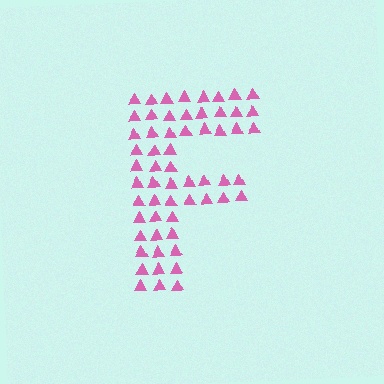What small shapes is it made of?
It is made of small triangles.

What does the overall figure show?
The overall figure shows the letter F.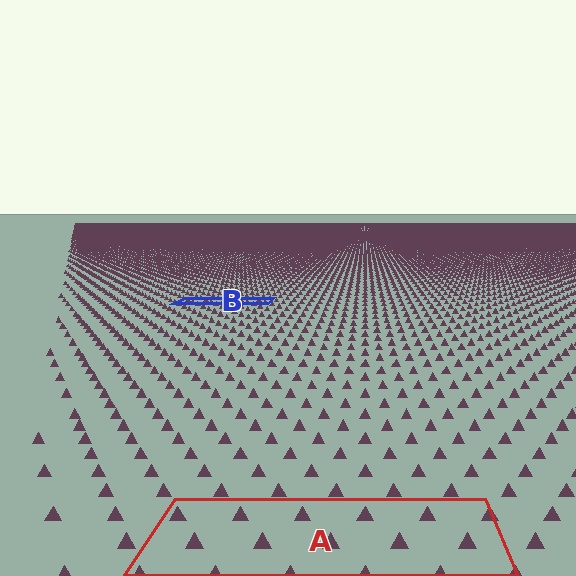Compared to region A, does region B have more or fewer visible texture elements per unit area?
Region B has more texture elements per unit area — they are packed more densely because it is farther away.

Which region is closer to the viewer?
Region A is closer. The texture elements there are larger and more spread out.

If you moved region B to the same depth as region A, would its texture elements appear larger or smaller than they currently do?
They would appear larger. At a closer depth, the same texture elements are projected at a bigger on-screen size.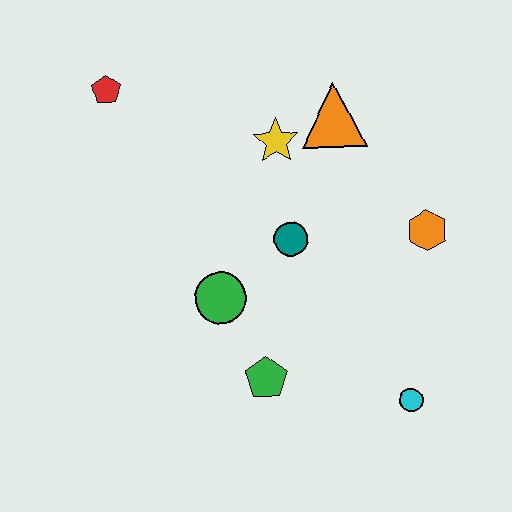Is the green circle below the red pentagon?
Yes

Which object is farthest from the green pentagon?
The red pentagon is farthest from the green pentagon.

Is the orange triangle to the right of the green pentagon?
Yes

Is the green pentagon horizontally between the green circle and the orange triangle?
Yes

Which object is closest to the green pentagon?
The green circle is closest to the green pentagon.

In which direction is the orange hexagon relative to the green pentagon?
The orange hexagon is to the right of the green pentagon.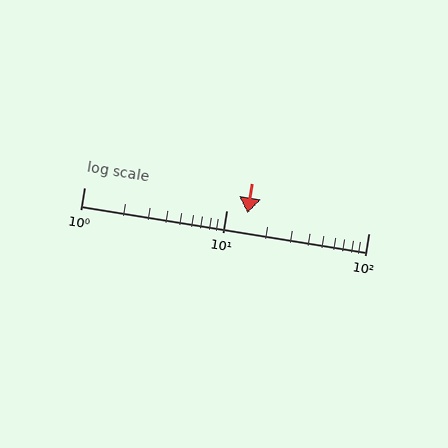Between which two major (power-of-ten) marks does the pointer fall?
The pointer is between 10 and 100.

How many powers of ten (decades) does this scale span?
The scale spans 2 decades, from 1 to 100.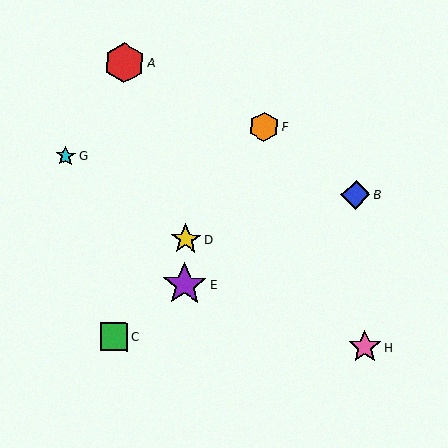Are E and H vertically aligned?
No, E is at x≈185 and H is at x≈365.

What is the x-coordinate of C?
Object C is at x≈114.